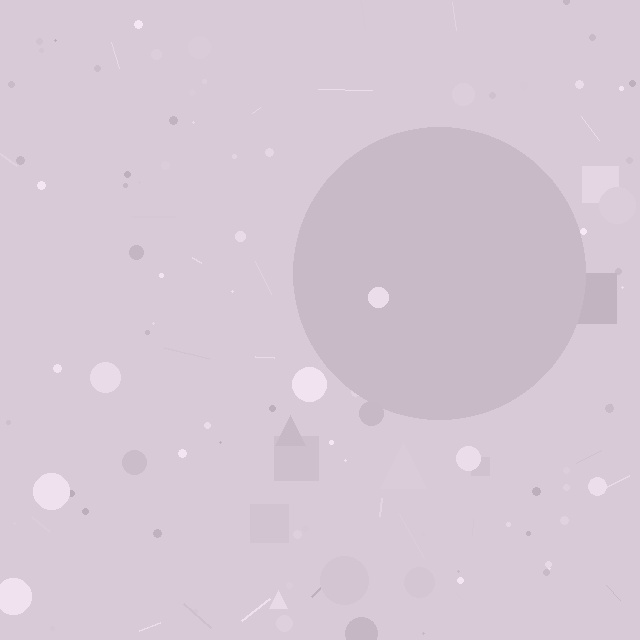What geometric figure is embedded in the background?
A circle is embedded in the background.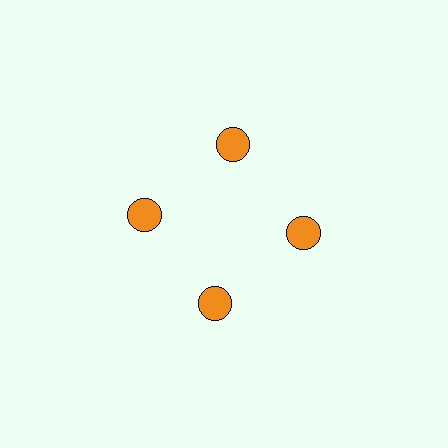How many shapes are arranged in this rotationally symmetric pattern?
There are 4 shapes, arranged in 4 groups of 1.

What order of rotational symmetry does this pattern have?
This pattern has 4-fold rotational symmetry.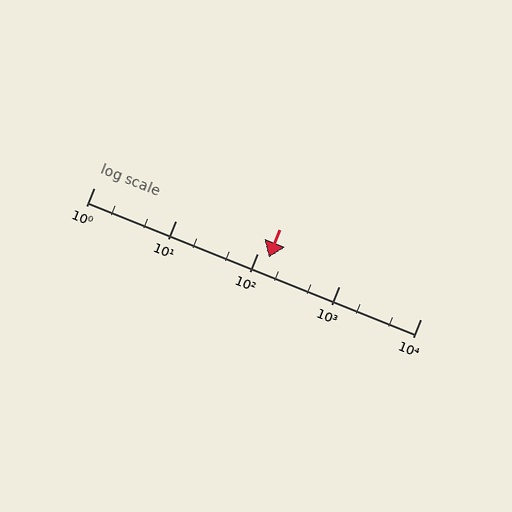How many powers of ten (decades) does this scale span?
The scale spans 4 decades, from 1 to 10000.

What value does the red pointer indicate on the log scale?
The pointer indicates approximately 140.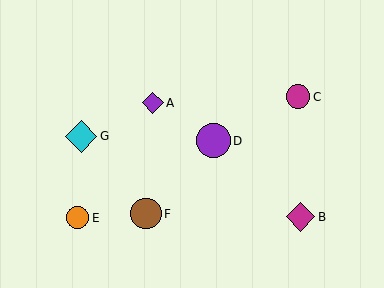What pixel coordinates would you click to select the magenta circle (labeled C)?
Click at (298, 97) to select the magenta circle C.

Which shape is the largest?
The purple circle (labeled D) is the largest.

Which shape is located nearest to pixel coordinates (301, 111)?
The magenta circle (labeled C) at (298, 97) is nearest to that location.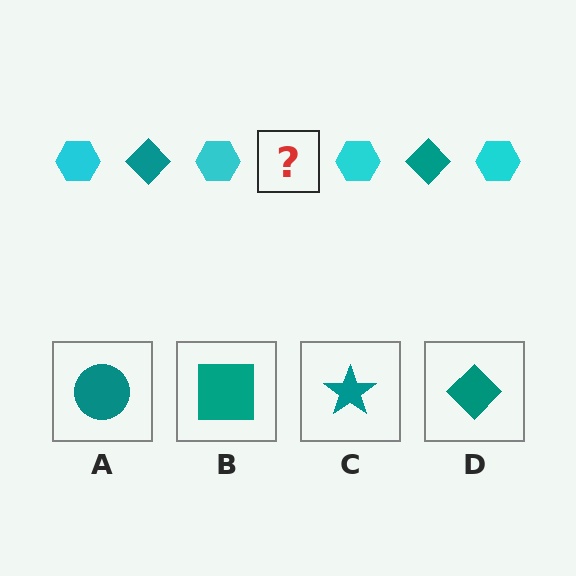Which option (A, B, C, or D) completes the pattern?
D.